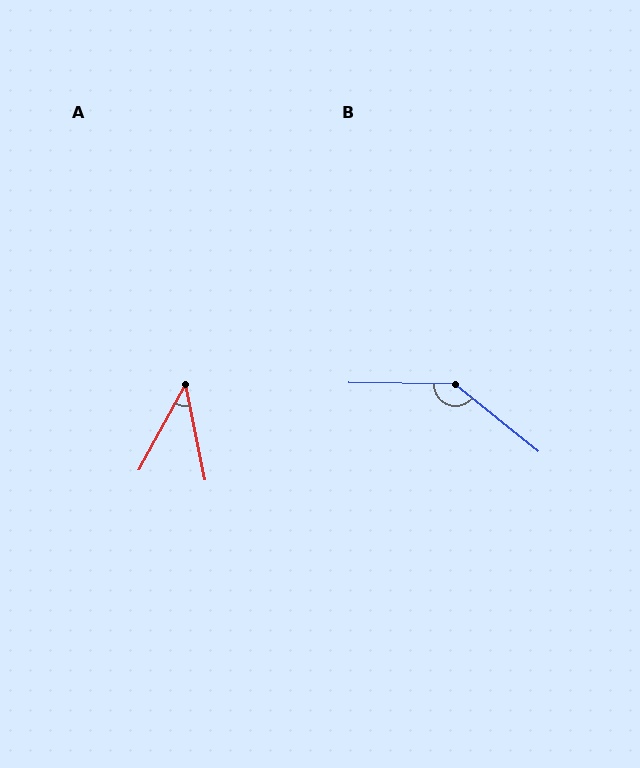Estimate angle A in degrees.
Approximately 39 degrees.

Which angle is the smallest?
A, at approximately 39 degrees.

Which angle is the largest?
B, at approximately 142 degrees.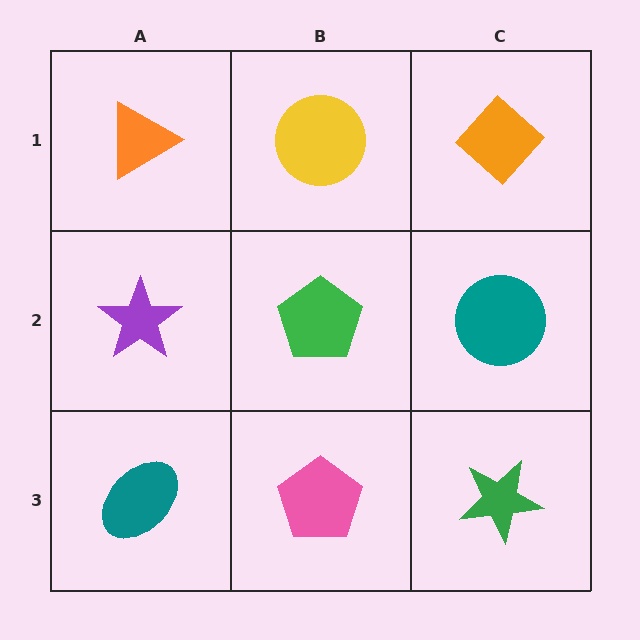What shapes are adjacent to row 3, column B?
A green pentagon (row 2, column B), a teal ellipse (row 3, column A), a green star (row 3, column C).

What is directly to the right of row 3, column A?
A pink pentagon.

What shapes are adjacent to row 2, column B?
A yellow circle (row 1, column B), a pink pentagon (row 3, column B), a purple star (row 2, column A), a teal circle (row 2, column C).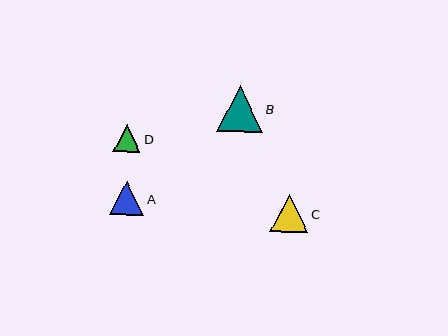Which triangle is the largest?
Triangle B is the largest with a size of approximately 46 pixels.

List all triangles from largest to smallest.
From largest to smallest: B, C, A, D.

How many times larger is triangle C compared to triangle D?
Triangle C is approximately 1.4 times the size of triangle D.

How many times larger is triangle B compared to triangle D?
Triangle B is approximately 1.7 times the size of triangle D.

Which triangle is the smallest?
Triangle D is the smallest with a size of approximately 27 pixels.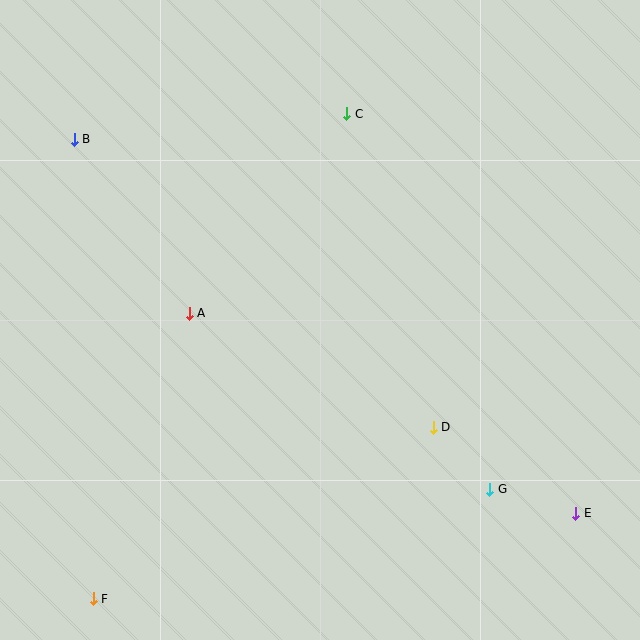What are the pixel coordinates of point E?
Point E is at (576, 513).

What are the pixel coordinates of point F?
Point F is at (93, 599).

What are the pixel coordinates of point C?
Point C is at (347, 114).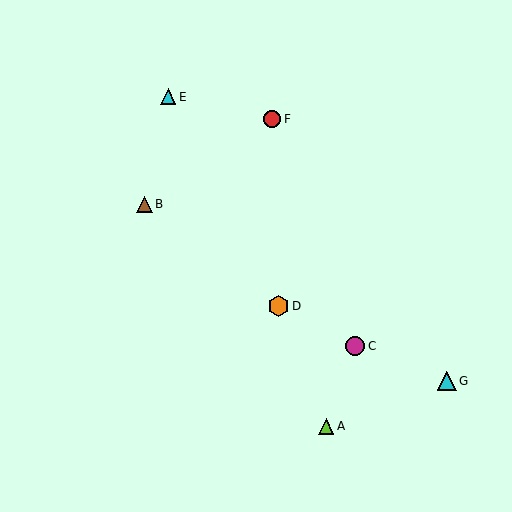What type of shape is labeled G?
Shape G is a cyan triangle.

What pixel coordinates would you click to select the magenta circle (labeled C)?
Click at (355, 346) to select the magenta circle C.